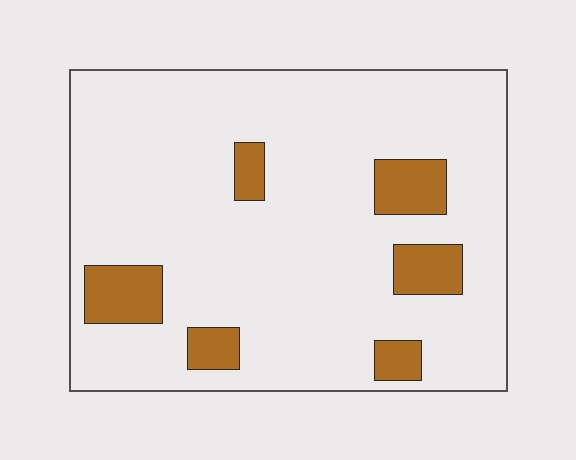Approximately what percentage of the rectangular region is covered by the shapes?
Approximately 15%.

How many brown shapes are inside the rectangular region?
6.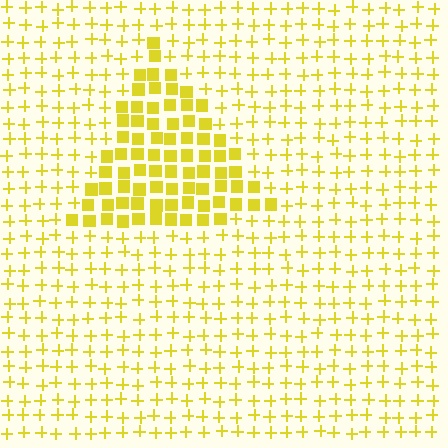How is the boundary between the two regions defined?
The boundary is defined by a change in element shape: squares inside vs. plus signs outside. All elements share the same color and spacing.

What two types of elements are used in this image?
The image uses squares inside the triangle region and plus signs outside it.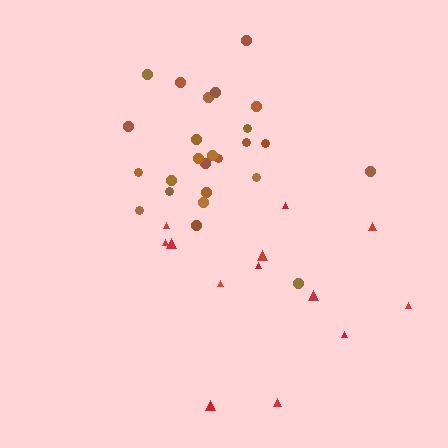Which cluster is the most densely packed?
Brown.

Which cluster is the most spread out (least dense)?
Red.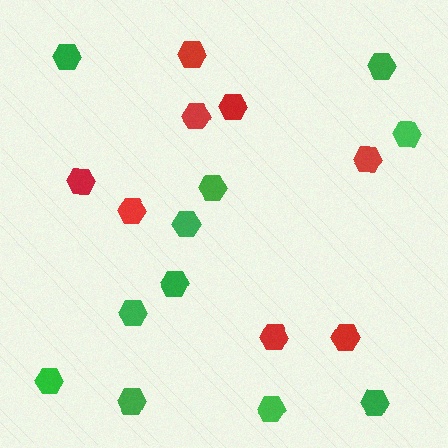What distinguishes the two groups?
There are 2 groups: one group of red hexagons (8) and one group of green hexagons (11).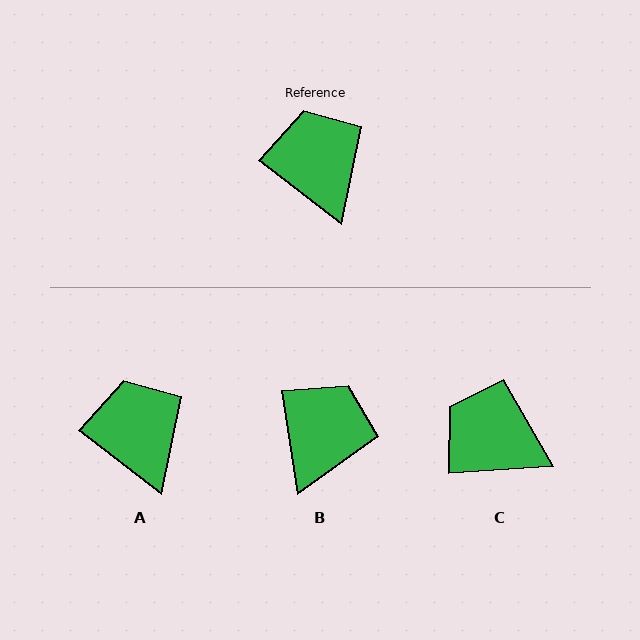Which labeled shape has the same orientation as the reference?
A.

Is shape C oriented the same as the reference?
No, it is off by about 42 degrees.